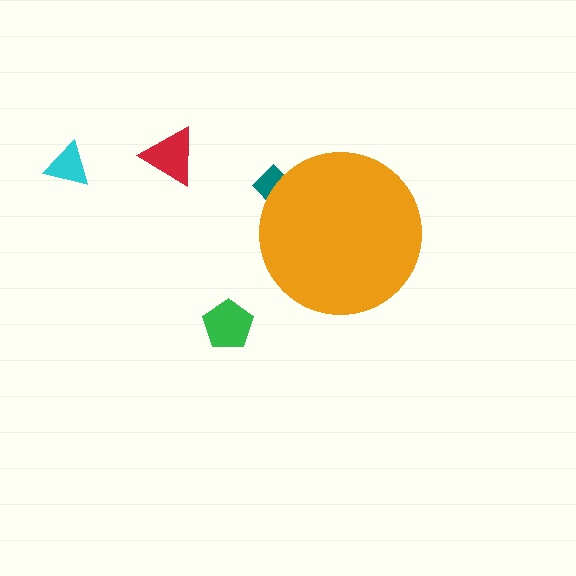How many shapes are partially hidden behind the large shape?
1 shape is partially hidden.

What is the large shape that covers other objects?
An orange circle.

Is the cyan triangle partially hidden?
No, the cyan triangle is fully visible.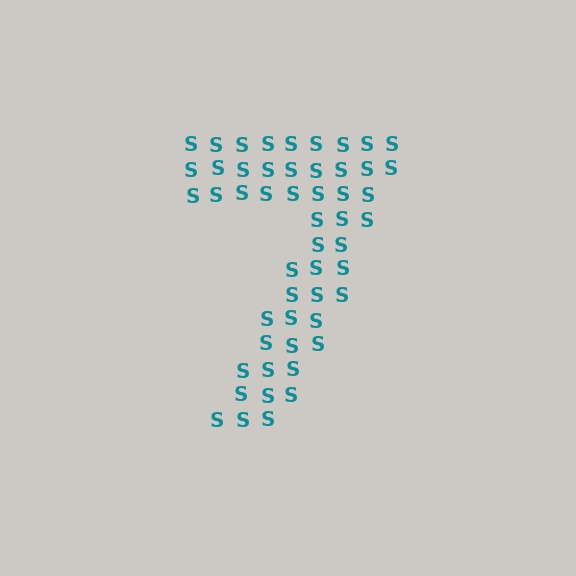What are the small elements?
The small elements are letter S's.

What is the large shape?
The large shape is the digit 7.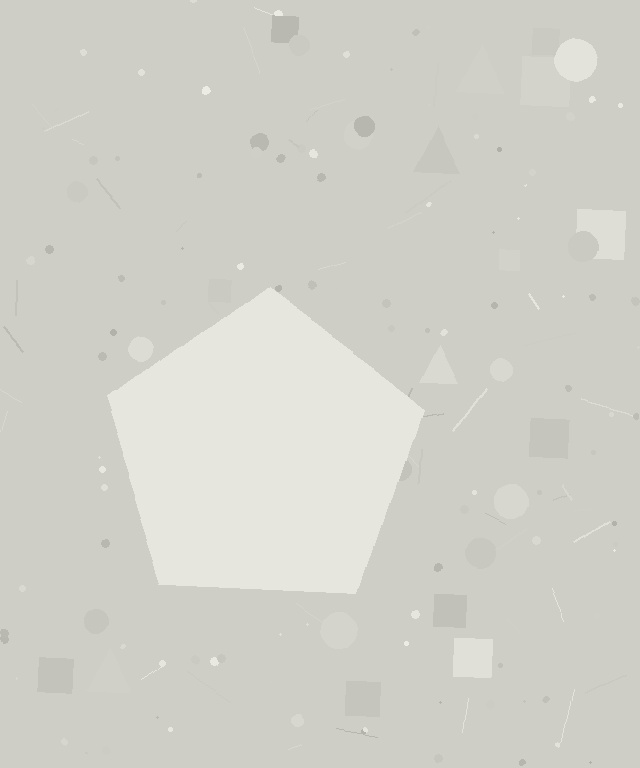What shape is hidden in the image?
A pentagon is hidden in the image.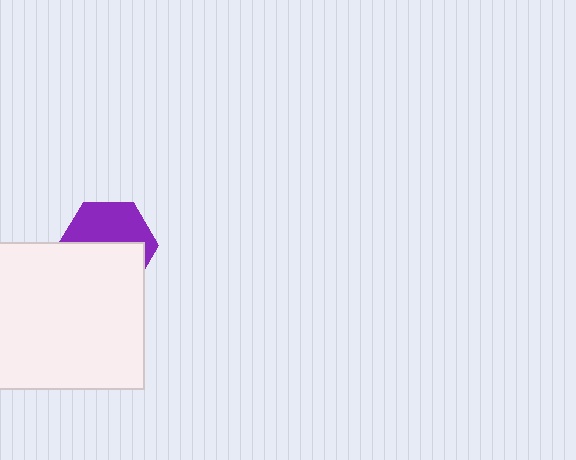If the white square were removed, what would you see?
You would see the complete purple hexagon.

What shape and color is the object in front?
The object in front is a white square.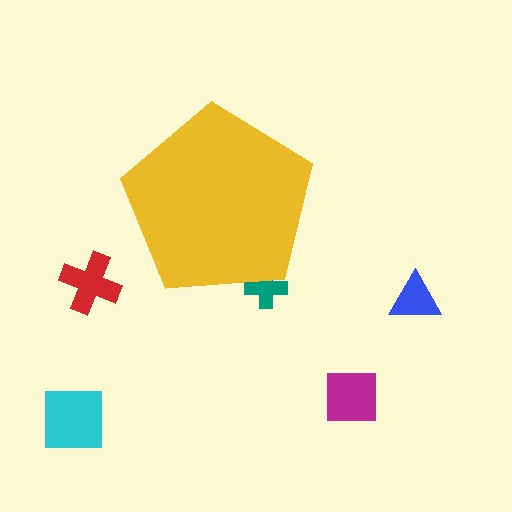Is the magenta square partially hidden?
No, the magenta square is fully visible.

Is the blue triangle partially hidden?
No, the blue triangle is fully visible.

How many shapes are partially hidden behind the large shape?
1 shape is partially hidden.